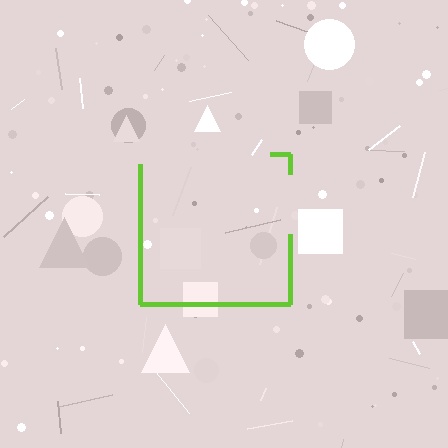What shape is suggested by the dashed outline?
The dashed outline suggests a square.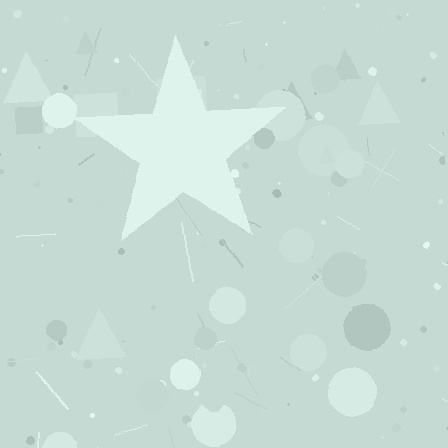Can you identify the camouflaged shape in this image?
The camouflaged shape is a star.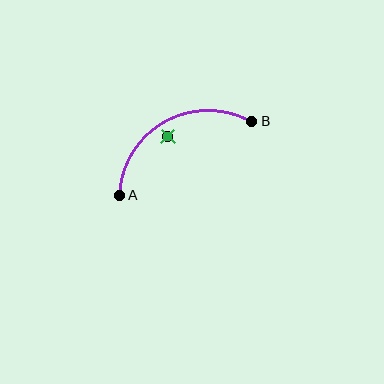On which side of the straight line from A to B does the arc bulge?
The arc bulges above the straight line connecting A and B.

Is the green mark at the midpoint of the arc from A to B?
No — the green mark does not lie on the arc at all. It sits slightly inside the curve.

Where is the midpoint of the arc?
The arc midpoint is the point on the curve farthest from the straight line joining A and B. It sits above that line.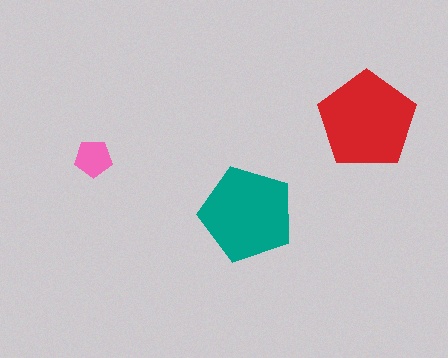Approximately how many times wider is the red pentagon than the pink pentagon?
About 2.5 times wider.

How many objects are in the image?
There are 3 objects in the image.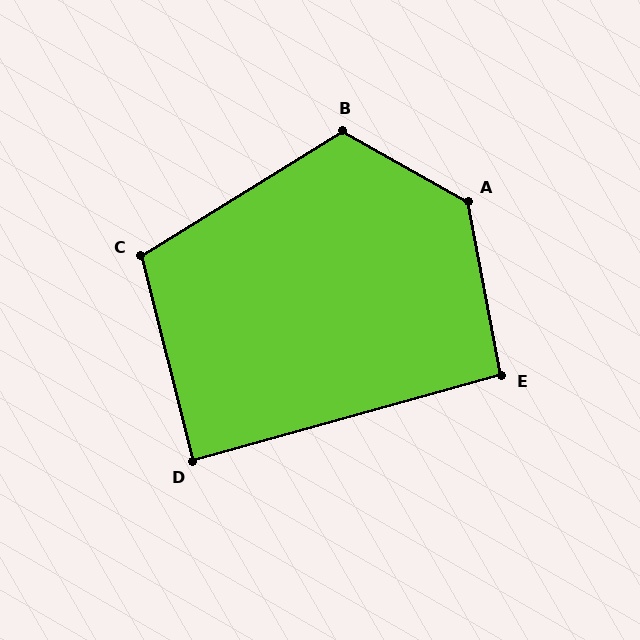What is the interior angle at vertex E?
Approximately 95 degrees (approximately right).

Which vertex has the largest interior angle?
A, at approximately 130 degrees.